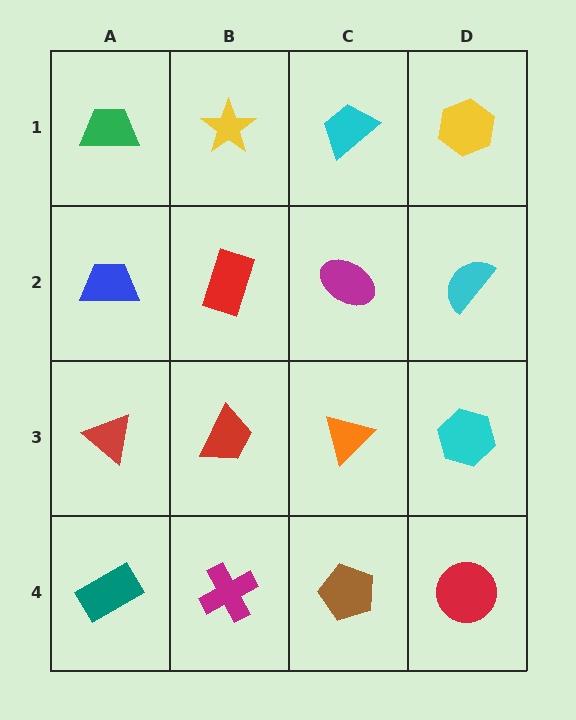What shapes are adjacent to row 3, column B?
A red rectangle (row 2, column B), a magenta cross (row 4, column B), a red triangle (row 3, column A), an orange triangle (row 3, column C).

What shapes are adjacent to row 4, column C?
An orange triangle (row 3, column C), a magenta cross (row 4, column B), a red circle (row 4, column D).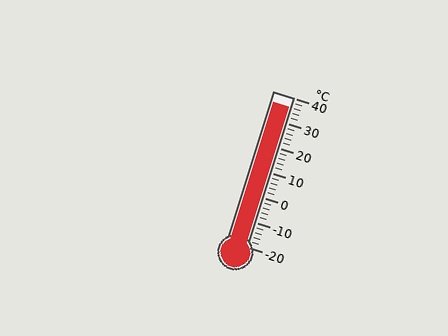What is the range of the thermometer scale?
The thermometer scale ranges from -20°C to 40°C.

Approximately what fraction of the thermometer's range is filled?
The thermometer is filled to approximately 95% of its range.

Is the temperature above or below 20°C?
The temperature is above 20°C.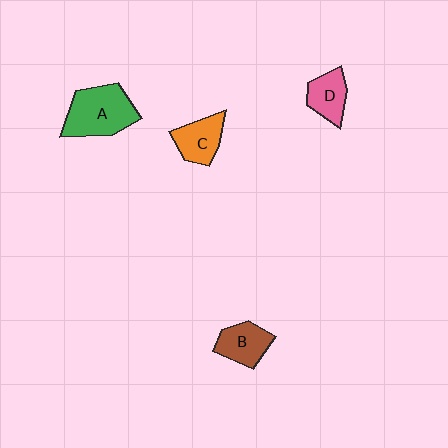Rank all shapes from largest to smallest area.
From largest to smallest: A (green), B (brown), C (orange), D (pink).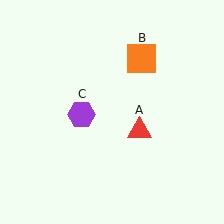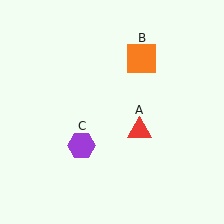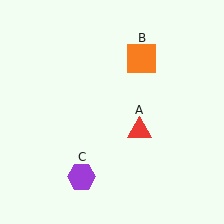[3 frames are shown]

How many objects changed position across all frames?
1 object changed position: purple hexagon (object C).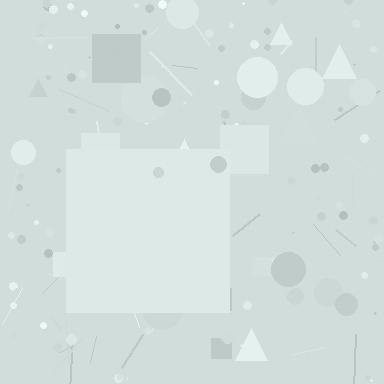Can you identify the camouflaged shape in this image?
The camouflaged shape is a square.